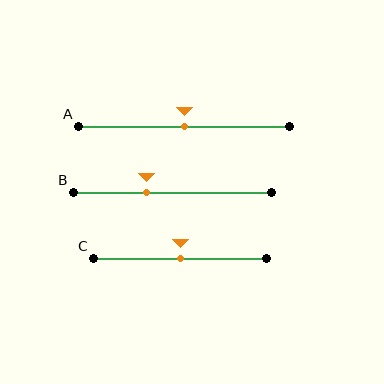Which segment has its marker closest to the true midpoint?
Segment A has its marker closest to the true midpoint.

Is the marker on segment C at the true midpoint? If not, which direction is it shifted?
Yes, the marker on segment C is at the true midpoint.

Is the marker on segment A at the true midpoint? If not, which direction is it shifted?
Yes, the marker on segment A is at the true midpoint.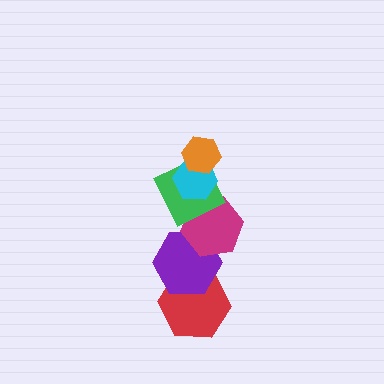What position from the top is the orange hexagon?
The orange hexagon is 1st from the top.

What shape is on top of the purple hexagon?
The magenta hexagon is on top of the purple hexagon.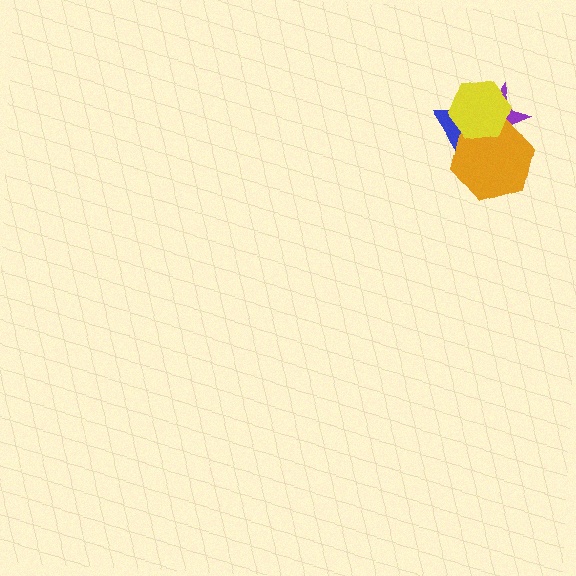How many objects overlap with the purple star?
3 objects overlap with the purple star.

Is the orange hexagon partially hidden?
Yes, it is partially covered by another shape.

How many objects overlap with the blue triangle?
3 objects overlap with the blue triangle.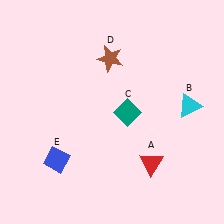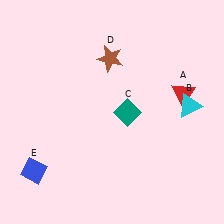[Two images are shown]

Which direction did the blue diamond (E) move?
The blue diamond (E) moved left.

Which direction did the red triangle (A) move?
The red triangle (A) moved up.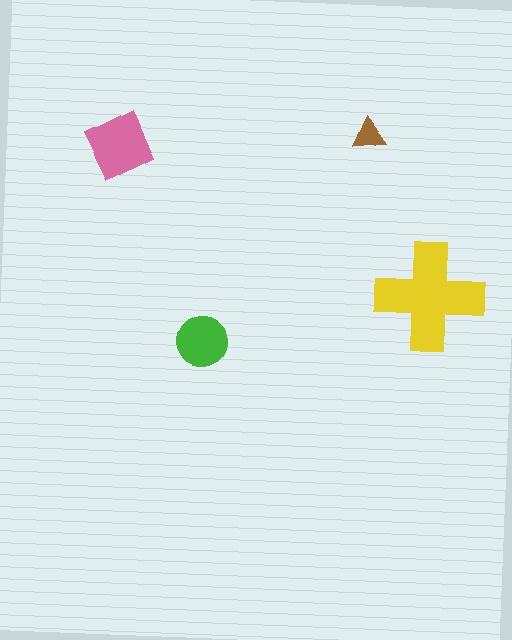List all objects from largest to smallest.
The yellow cross, the pink square, the green circle, the brown triangle.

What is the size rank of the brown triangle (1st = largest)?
4th.